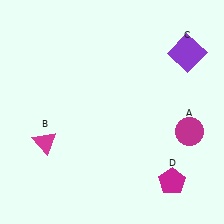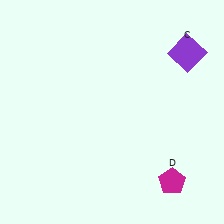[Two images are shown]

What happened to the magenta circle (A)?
The magenta circle (A) was removed in Image 2. It was in the bottom-right area of Image 1.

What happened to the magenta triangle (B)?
The magenta triangle (B) was removed in Image 2. It was in the bottom-left area of Image 1.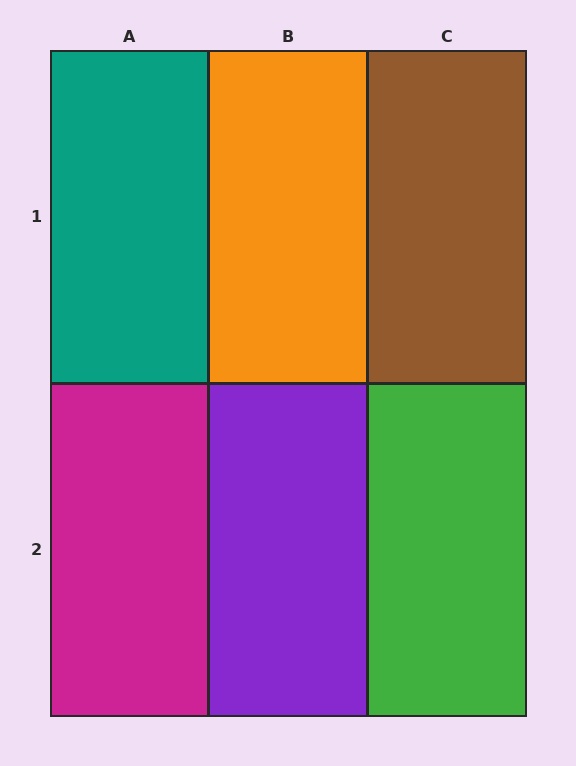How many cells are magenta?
1 cell is magenta.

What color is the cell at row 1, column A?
Teal.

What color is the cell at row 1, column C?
Brown.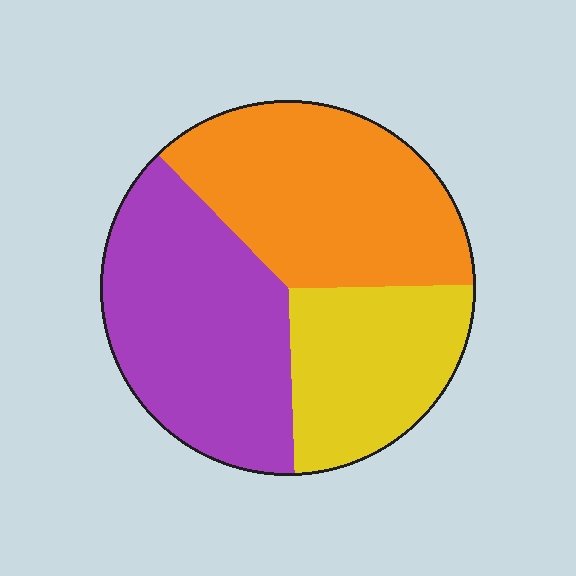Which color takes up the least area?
Yellow, at roughly 25%.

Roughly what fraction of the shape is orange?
Orange takes up between a quarter and a half of the shape.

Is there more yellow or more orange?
Orange.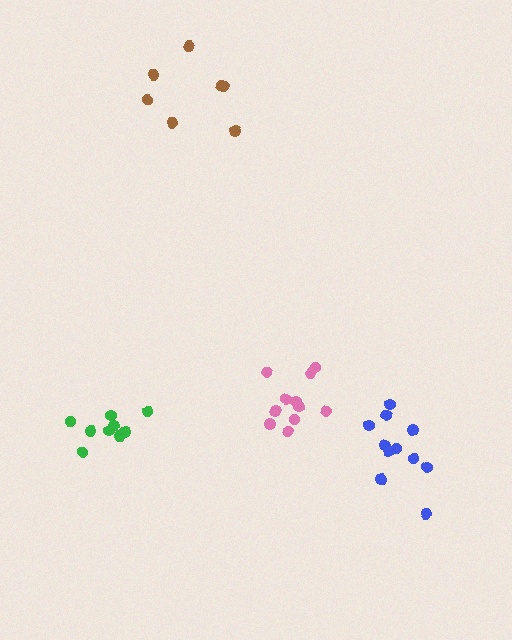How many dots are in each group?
Group 1: 11 dots, Group 2: 7 dots, Group 3: 11 dots, Group 4: 9 dots (38 total).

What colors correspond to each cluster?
The clusters are colored: pink, brown, blue, green.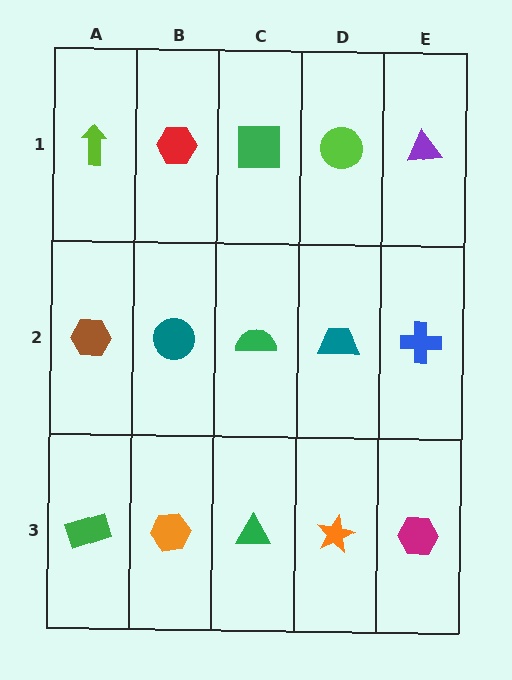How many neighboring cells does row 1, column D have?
3.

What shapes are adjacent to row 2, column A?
A lime arrow (row 1, column A), a green rectangle (row 3, column A), a teal circle (row 2, column B).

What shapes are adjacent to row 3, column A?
A brown hexagon (row 2, column A), an orange hexagon (row 3, column B).